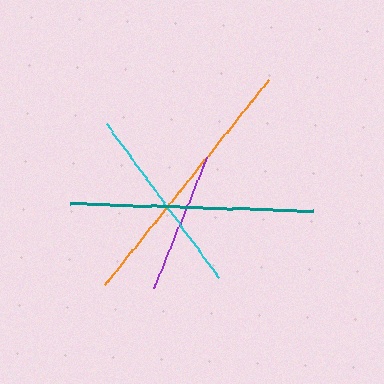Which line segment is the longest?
The orange line is the longest at approximately 263 pixels.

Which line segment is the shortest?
The purple line is the shortest at approximately 142 pixels.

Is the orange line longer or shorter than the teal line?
The orange line is longer than the teal line.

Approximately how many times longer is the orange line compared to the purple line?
The orange line is approximately 1.9 times the length of the purple line.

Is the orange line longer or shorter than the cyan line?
The orange line is longer than the cyan line.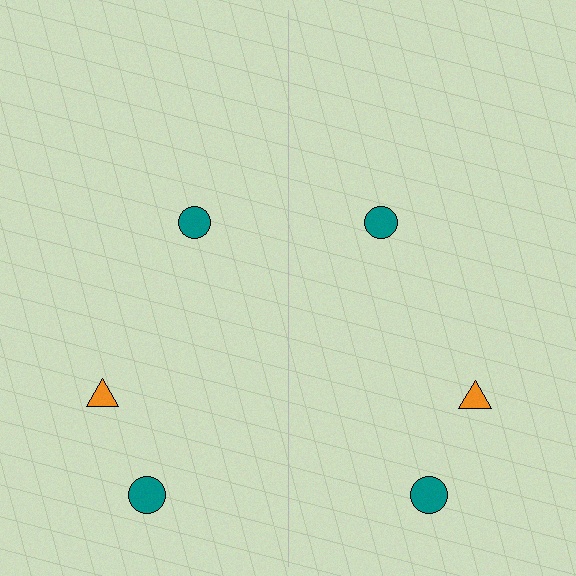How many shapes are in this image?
There are 6 shapes in this image.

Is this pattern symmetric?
Yes, this pattern has bilateral (reflection) symmetry.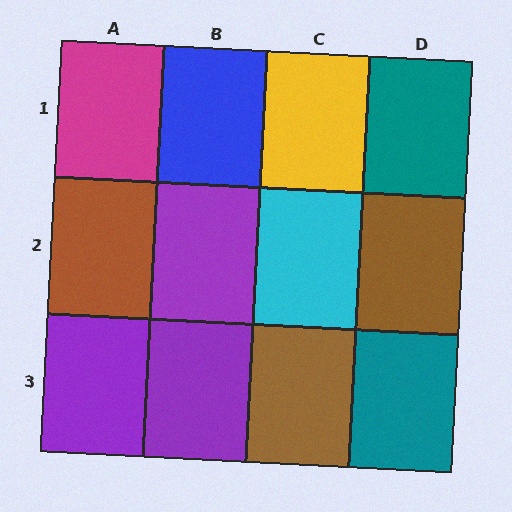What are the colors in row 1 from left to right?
Magenta, blue, yellow, teal.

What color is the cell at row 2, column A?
Brown.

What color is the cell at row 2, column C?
Cyan.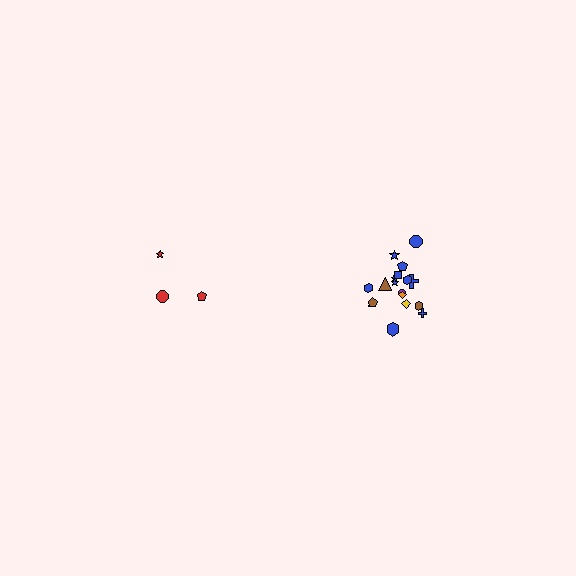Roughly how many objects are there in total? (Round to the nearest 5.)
Roughly 20 objects in total.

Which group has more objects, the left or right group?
The right group.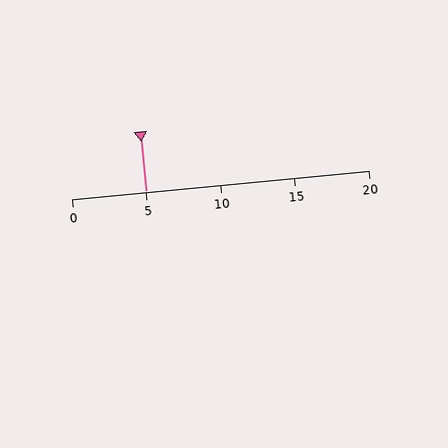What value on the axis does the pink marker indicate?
The marker indicates approximately 5.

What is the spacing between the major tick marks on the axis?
The major ticks are spaced 5 apart.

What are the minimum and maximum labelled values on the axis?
The axis runs from 0 to 20.